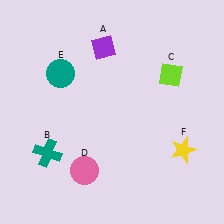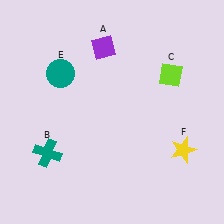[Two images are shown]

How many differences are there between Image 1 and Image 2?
There is 1 difference between the two images.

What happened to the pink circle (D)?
The pink circle (D) was removed in Image 2. It was in the bottom-left area of Image 1.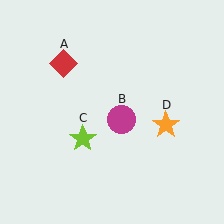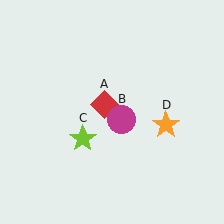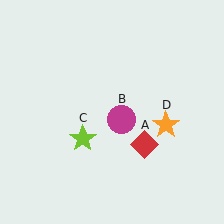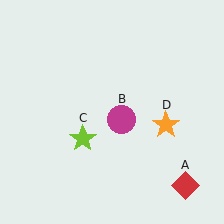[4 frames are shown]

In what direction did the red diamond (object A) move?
The red diamond (object A) moved down and to the right.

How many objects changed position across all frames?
1 object changed position: red diamond (object A).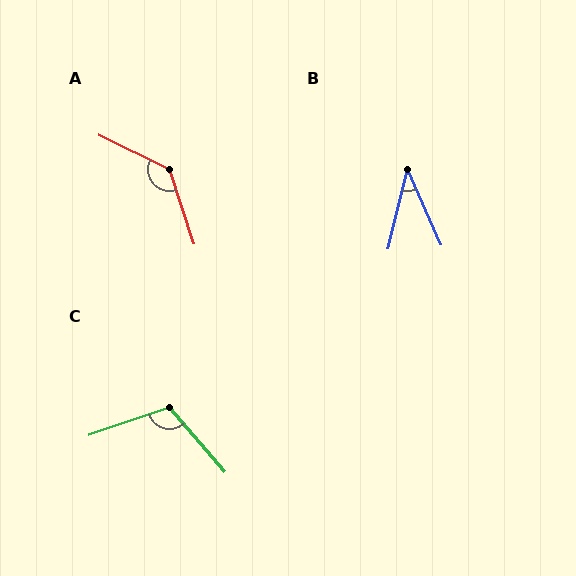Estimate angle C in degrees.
Approximately 112 degrees.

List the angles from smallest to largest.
B (38°), C (112°), A (134°).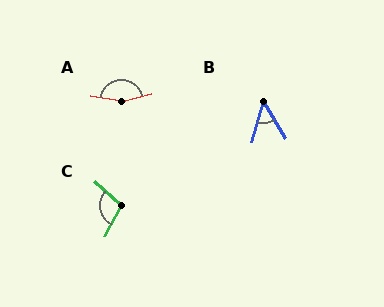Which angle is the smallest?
B, at approximately 48 degrees.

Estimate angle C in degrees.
Approximately 104 degrees.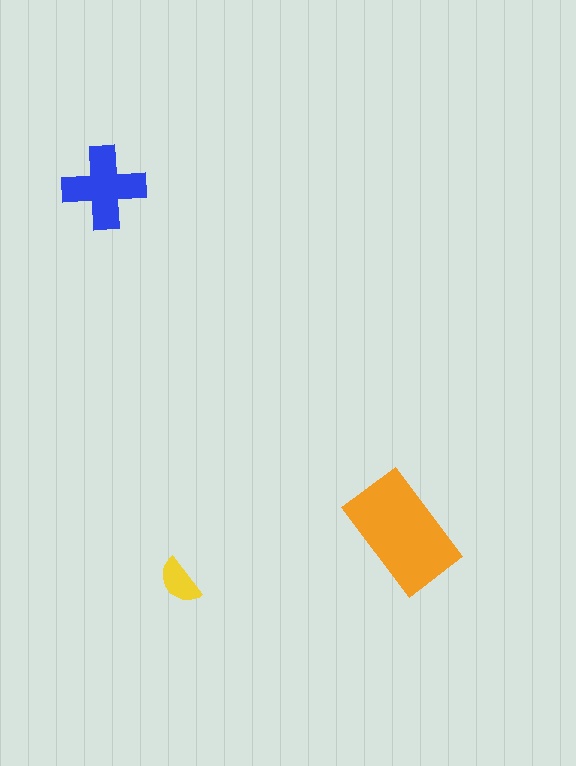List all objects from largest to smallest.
The orange rectangle, the blue cross, the yellow semicircle.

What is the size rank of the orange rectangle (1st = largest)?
1st.